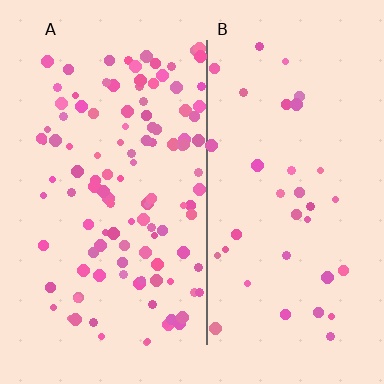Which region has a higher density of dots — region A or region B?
A (the left).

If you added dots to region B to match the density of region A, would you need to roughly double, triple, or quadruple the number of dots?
Approximately triple.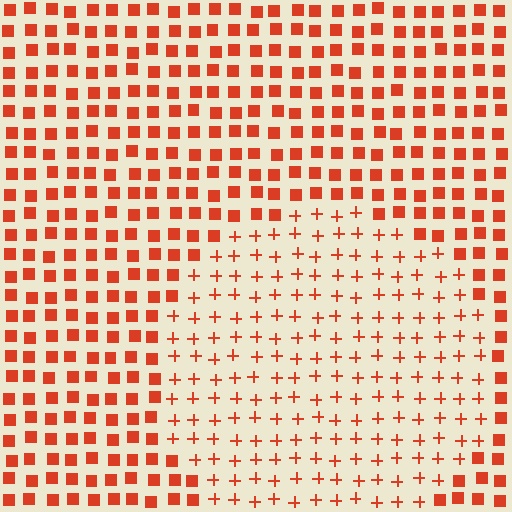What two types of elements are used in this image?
The image uses plus signs inside the circle region and squares outside it.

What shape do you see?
I see a circle.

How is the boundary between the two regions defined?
The boundary is defined by a change in element shape: plus signs inside vs. squares outside. All elements share the same color and spacing.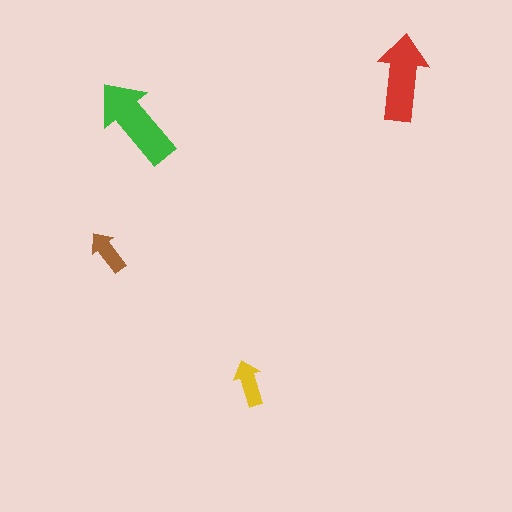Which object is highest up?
The red arrow is topmost.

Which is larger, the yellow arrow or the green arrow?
The green one.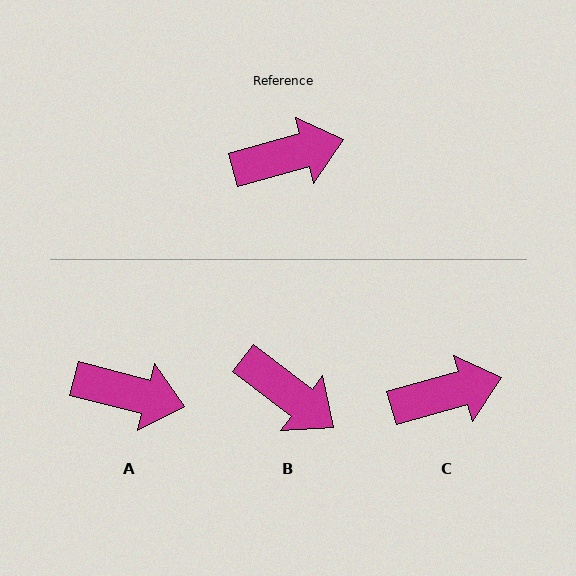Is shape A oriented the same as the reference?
No, it is off by about 30 degrees.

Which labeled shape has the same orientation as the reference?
C.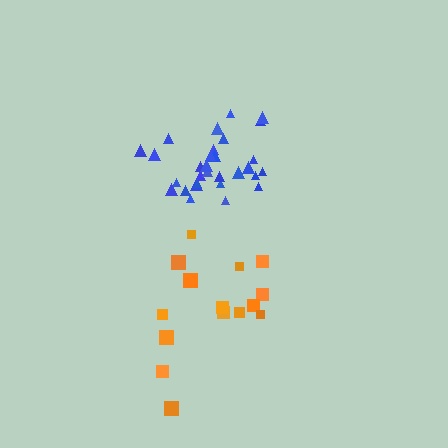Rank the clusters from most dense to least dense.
blue, orange.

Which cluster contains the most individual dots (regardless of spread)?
Blue (30).